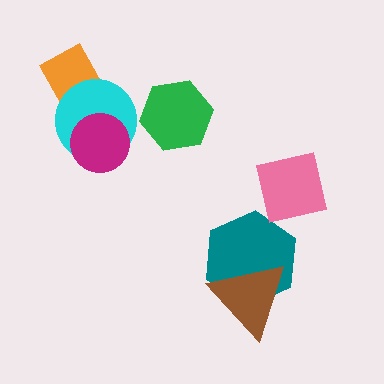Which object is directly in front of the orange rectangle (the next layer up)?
The cyan circle is directly in front of the orange rectangle.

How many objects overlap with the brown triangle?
1 object overlaps with the brown triangle.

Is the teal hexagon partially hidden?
Yes, it is partially covered by another shape.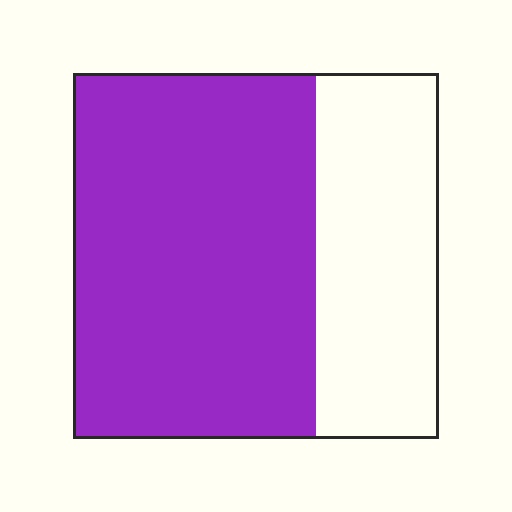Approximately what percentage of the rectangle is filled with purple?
Approximately 65%.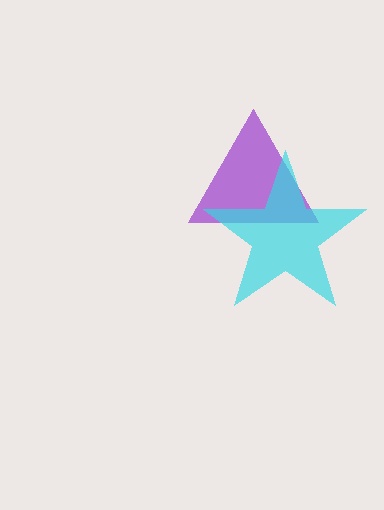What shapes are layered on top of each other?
The layered shapes are: a purple triangle, a cyan star.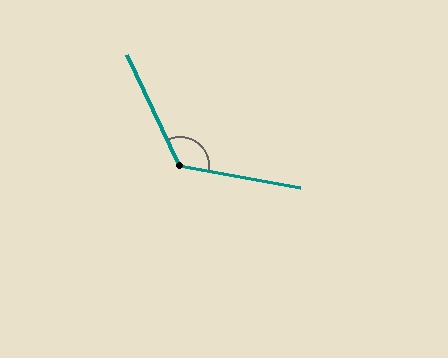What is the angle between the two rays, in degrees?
Approximately 126 degrees.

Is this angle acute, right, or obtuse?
It is obtuse.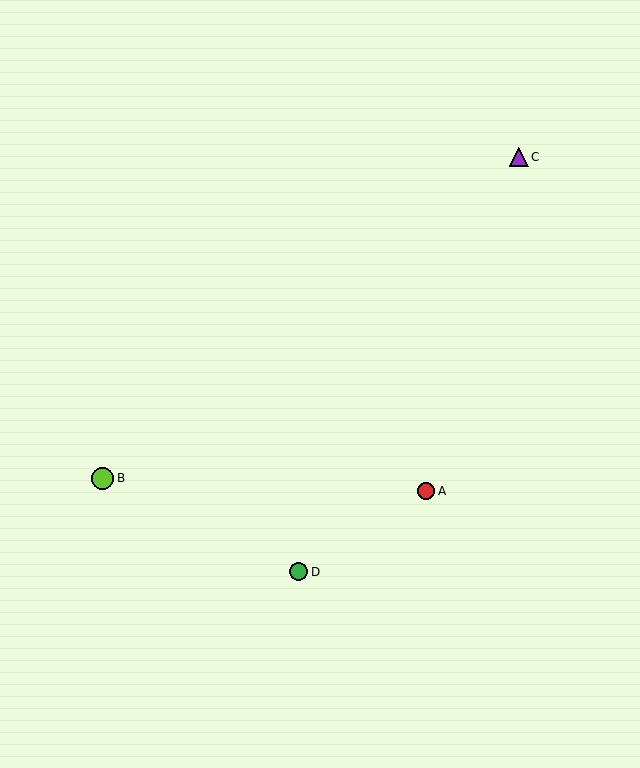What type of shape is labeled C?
Shape C is a purple triangle.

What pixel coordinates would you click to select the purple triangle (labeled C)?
Click at (519, 157) to select the purple triangle C.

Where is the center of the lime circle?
The center of the lime circle is at (103, 478).